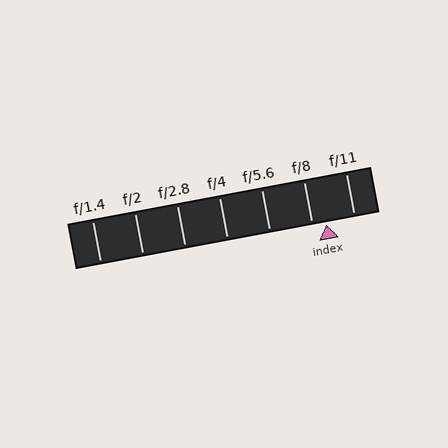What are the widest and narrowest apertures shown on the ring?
The widest aperture shown is f/1.4 and the narrowest is f/11.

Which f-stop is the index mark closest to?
The index mark is closest to f/8.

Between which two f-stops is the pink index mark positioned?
The index mark is between f/8 and f/11.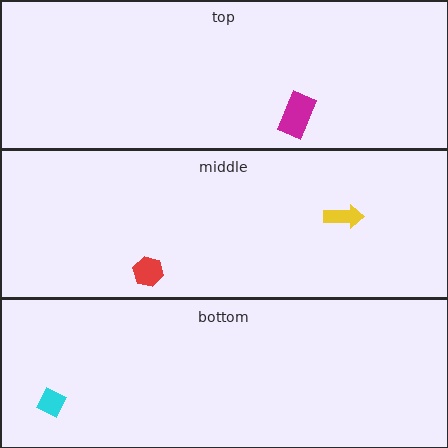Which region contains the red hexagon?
The middle region.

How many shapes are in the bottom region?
1.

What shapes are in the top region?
The magenta rectangle.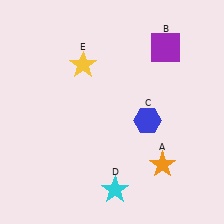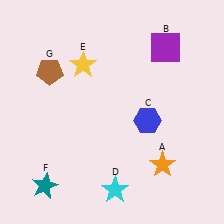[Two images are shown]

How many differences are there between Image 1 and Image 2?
There are 2 differences between the two images.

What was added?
A teal star (F), a brown pentagon (G) were added in Image 2.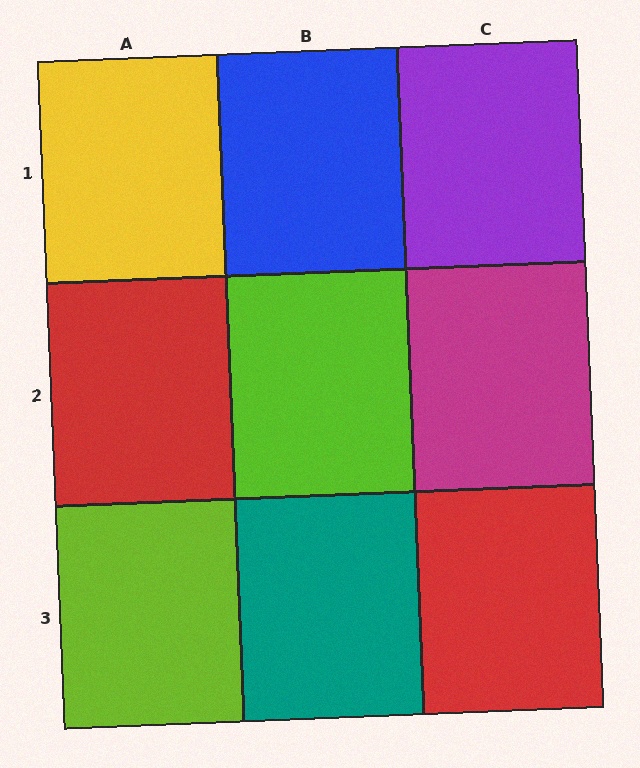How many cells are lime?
2 cells are lime.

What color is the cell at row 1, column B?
Blue.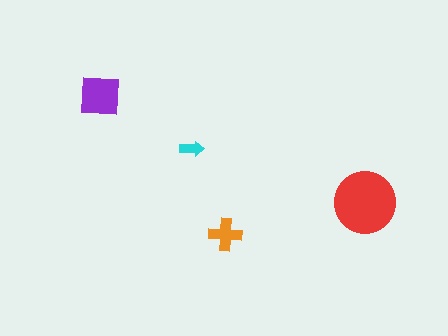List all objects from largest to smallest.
The red circle, the purple square, the orange cross, the cyan arrow.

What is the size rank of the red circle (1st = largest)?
1st.